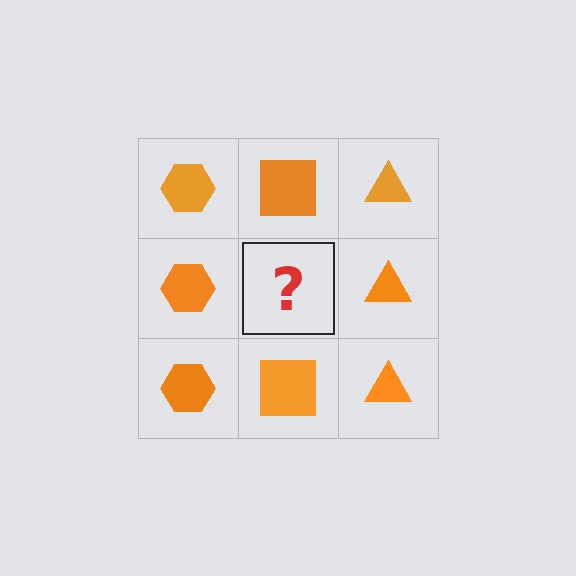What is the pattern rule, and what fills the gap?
The rule is that each column has a consistent shape. The gap should be filled with an orange square.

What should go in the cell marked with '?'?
The missing cell should contain an orange square.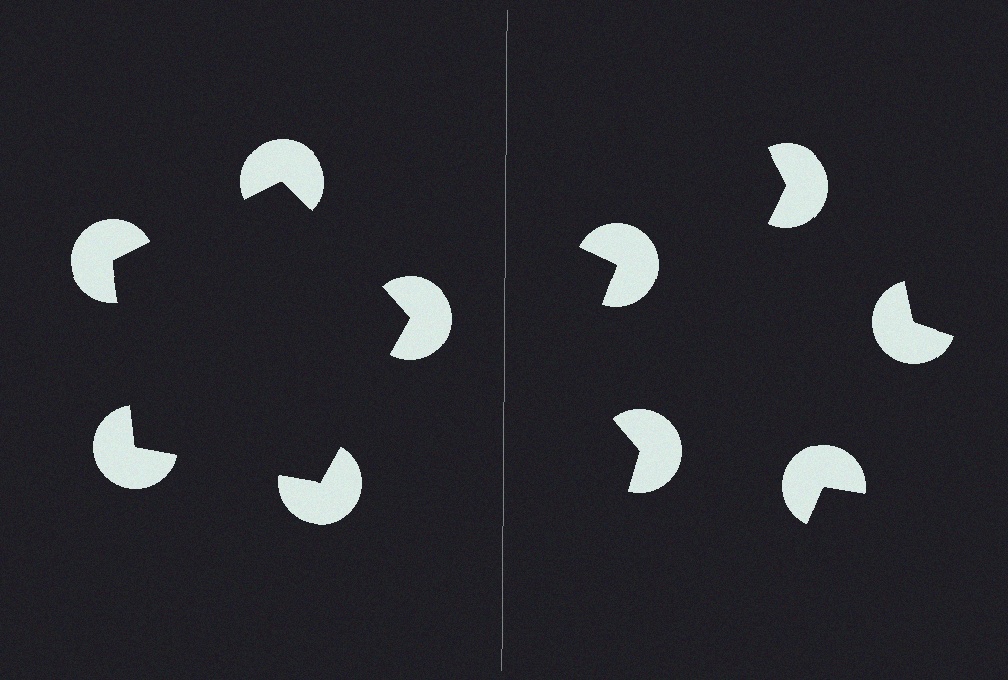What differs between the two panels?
The pac-man discs are positioned identically on both sides; only the wedge orientations differ. On the left they align to a pentagon; on the right they are misaligned.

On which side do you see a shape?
An illusory pentagon appears on the left side. On the right side the wedge cuts are rotated, so no coherent shape forms.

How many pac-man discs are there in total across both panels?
10 — 5 on each side.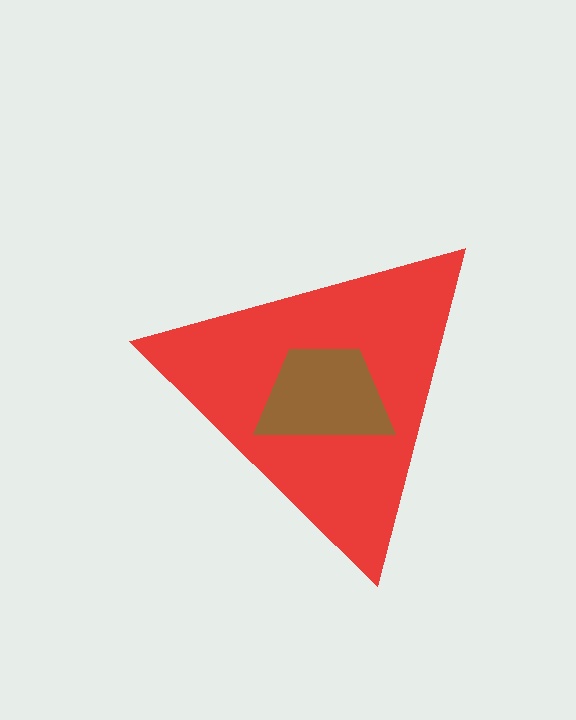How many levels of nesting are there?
2.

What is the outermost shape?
The red triangle.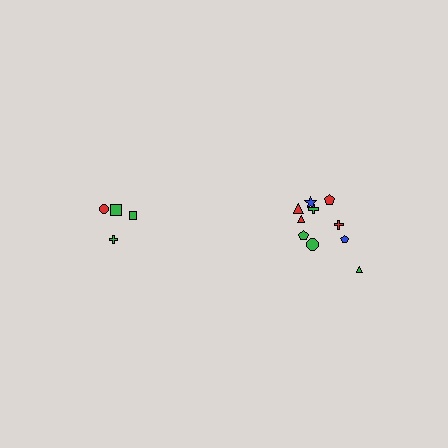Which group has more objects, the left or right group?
The right group.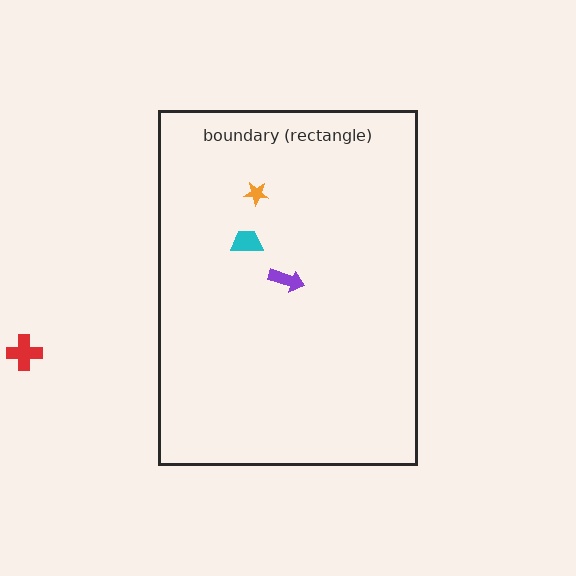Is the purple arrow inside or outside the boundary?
Inside.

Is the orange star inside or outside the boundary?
Inside.